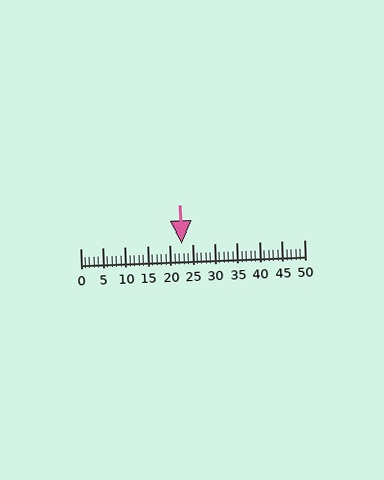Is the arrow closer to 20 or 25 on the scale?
The arrow is closer to 25.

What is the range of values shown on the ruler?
The ruler shows values from 0 to 50.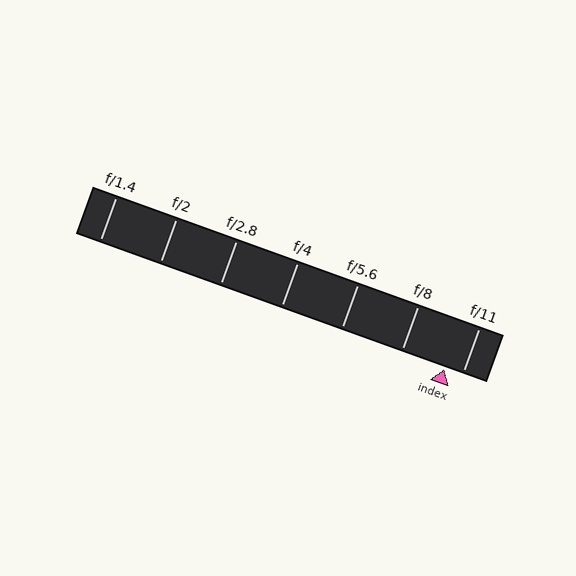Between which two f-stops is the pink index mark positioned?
The index mark is between f/8 and f/11.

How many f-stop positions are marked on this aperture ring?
There are 7 f-stop positions marked.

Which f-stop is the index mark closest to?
The index mark is closest to f/11.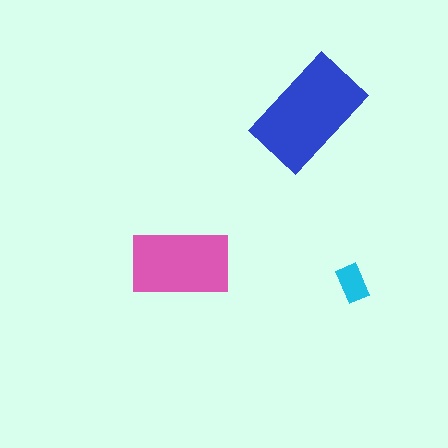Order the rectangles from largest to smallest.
the blue one, the pink one, the cyan one.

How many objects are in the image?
There are 3 objects in the image.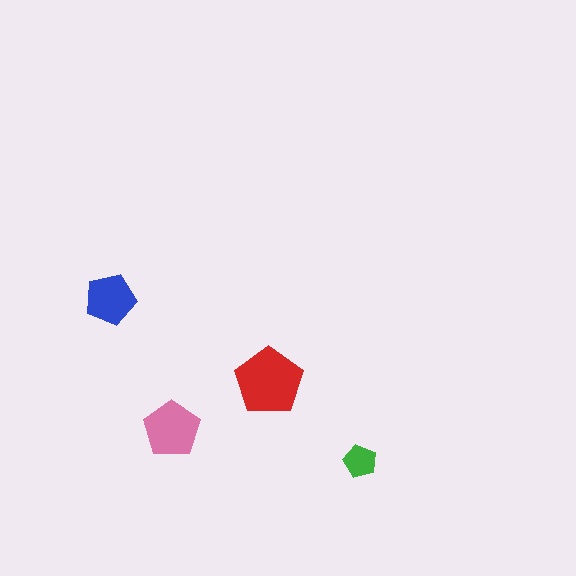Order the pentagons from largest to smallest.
the red one, the pink one, the blue one, the green one.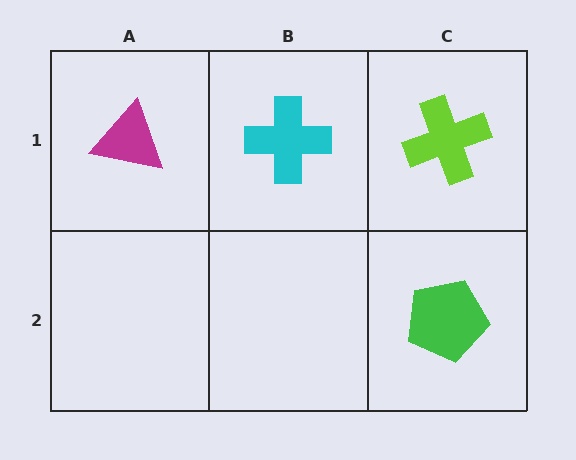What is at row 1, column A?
A magenta triangle.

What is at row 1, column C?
A lime cross.